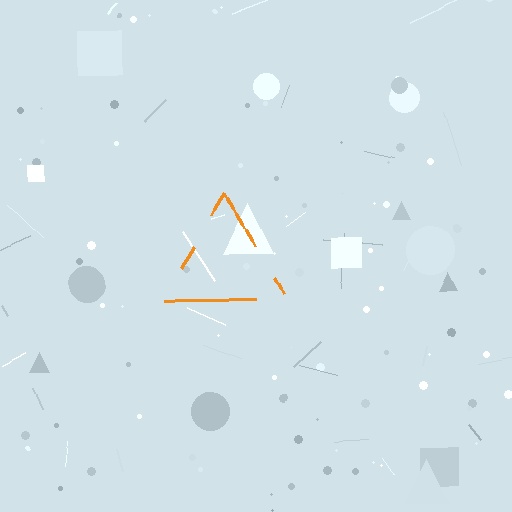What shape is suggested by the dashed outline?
The dashed outline suggests a triangle.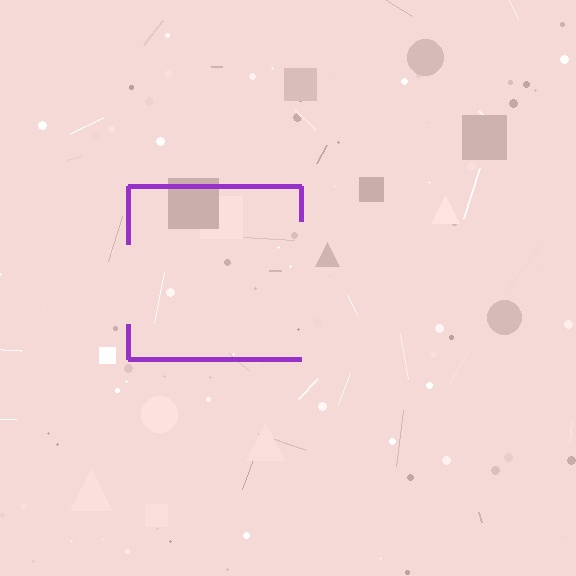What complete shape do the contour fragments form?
The contour fragments form a square.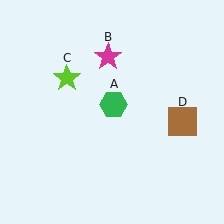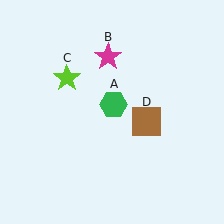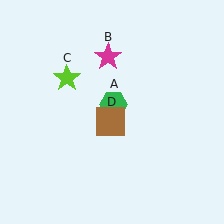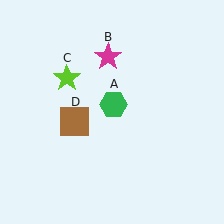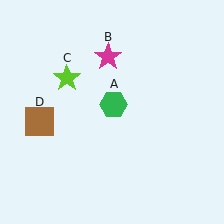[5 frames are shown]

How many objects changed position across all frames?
1 object changed position: brown square (object D).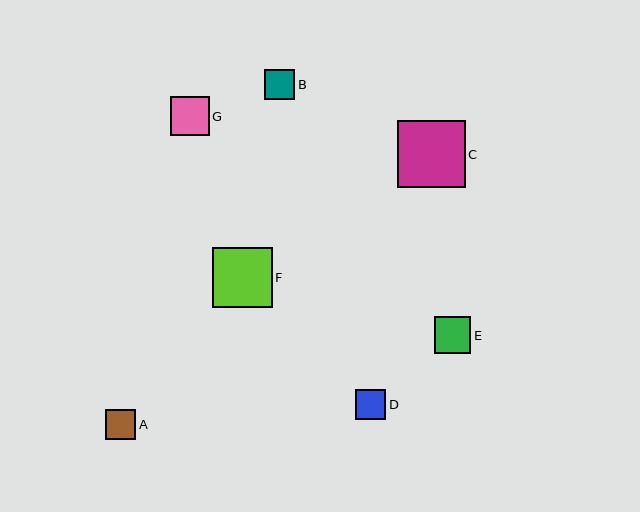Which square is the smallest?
Square A is the smallest with a size of approximately 30 pixels.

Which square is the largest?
Square C is the largest with a size of approximately 68 pixels.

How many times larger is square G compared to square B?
Square G is approximately 1.3 times the size of square B.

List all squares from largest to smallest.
From largest to smallest: C, F, G, E, D, B, A.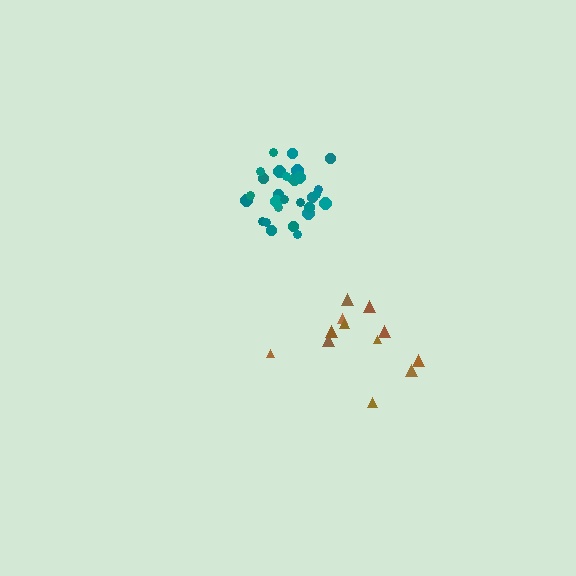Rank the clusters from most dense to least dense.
teal, brown.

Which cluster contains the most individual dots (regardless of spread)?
Teal (28).